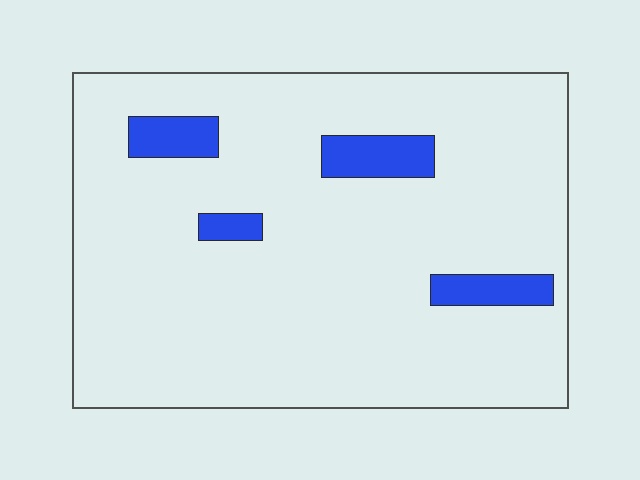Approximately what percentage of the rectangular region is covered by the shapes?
Approximately 10%.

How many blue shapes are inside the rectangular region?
4.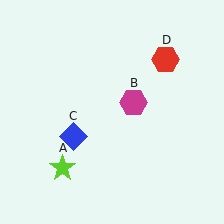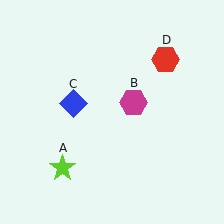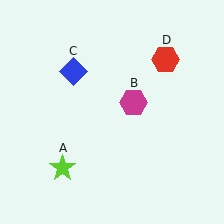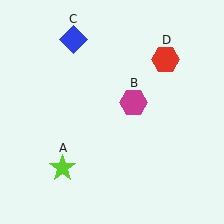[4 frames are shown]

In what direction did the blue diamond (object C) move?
The blue diamond (object C) moved up.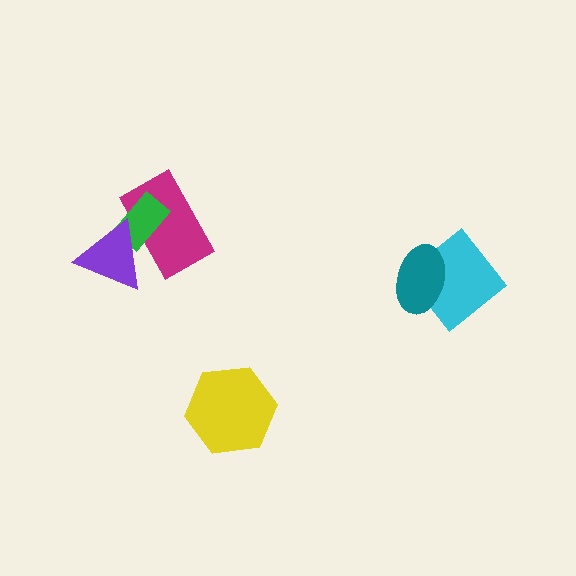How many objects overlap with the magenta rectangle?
2 objects overlap with the magenta rectangle.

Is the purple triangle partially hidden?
No, no other shape covers it.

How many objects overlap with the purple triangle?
2 objects overlap with the purple triangle.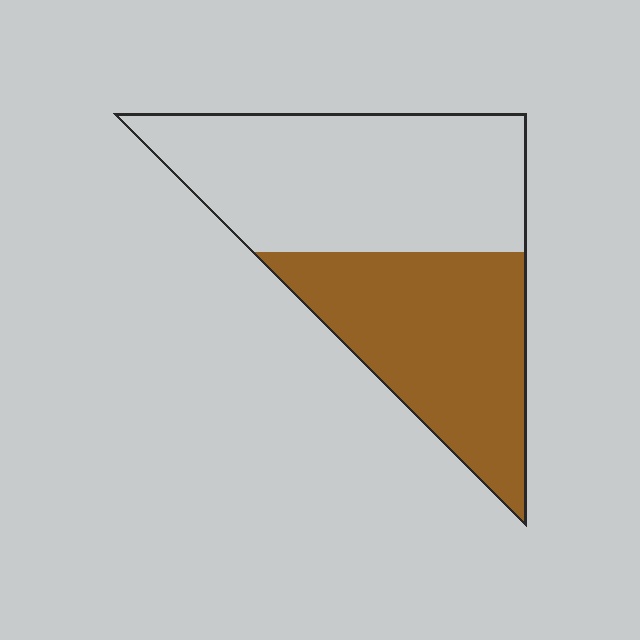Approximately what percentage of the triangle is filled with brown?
Approximately 45%.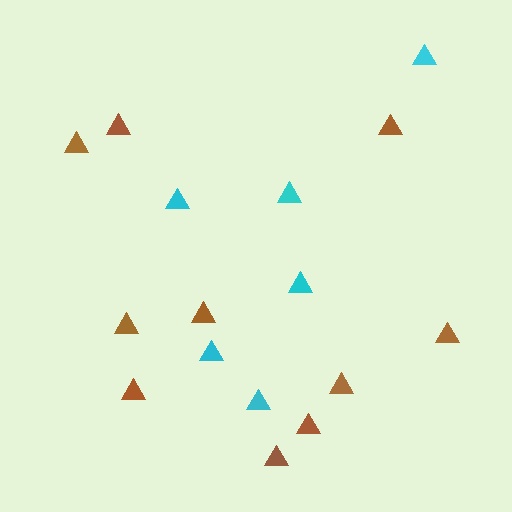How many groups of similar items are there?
There are 2 groups: one group of brown triangles (10) and one group of cyan triangles (6).